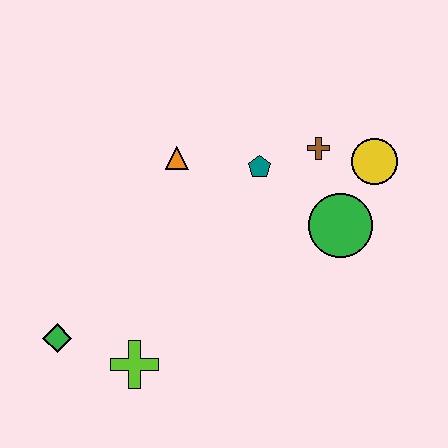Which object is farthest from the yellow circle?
The green diamond is farthest from the yellow circle.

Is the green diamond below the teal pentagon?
Yes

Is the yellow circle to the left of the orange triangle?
No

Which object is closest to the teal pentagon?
The brown cross is closest to the teal pentagon.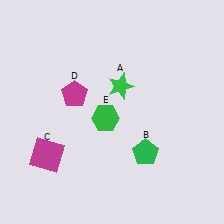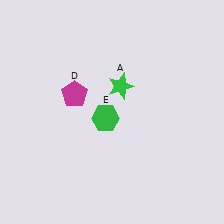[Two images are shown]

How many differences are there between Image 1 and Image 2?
There are 2 differences between the two images.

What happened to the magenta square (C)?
The magenta square (C) was removed in Image 2. It was in the bottom-left area of Image 1.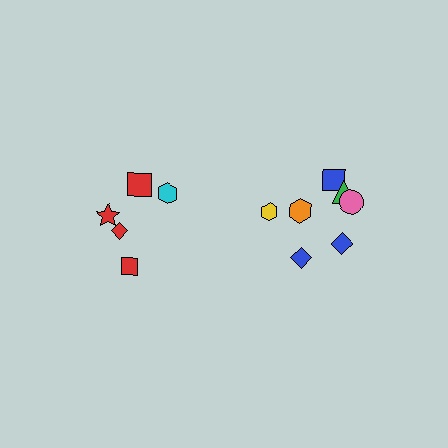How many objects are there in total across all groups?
There are 12 objects.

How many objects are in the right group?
There are 7 objects.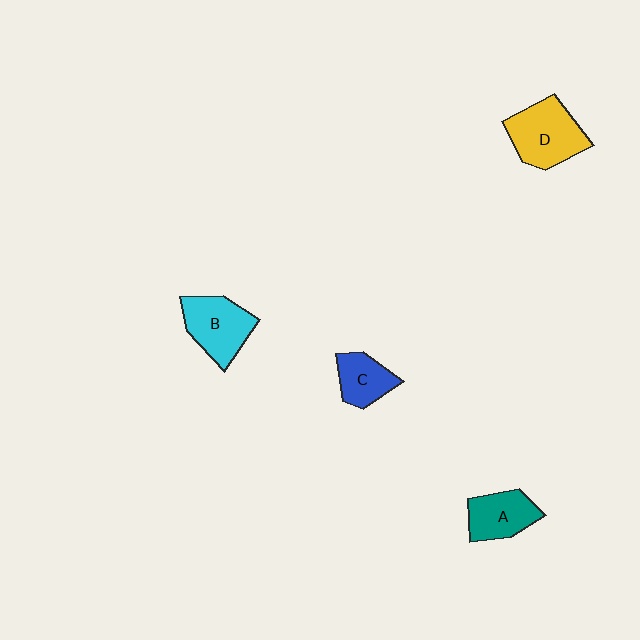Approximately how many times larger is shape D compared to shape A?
Approximately 1.4 times.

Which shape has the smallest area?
Shape C (blue).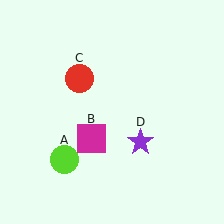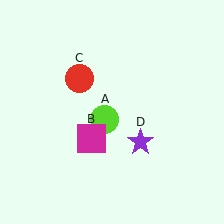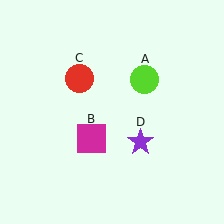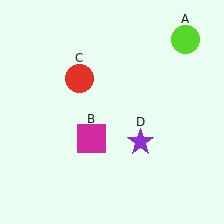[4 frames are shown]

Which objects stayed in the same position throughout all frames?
Magenta square (object B) and red circle (object C) and purple star (object D) remained stationary.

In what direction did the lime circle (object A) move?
The lime circle (object A) moved up and to the right.